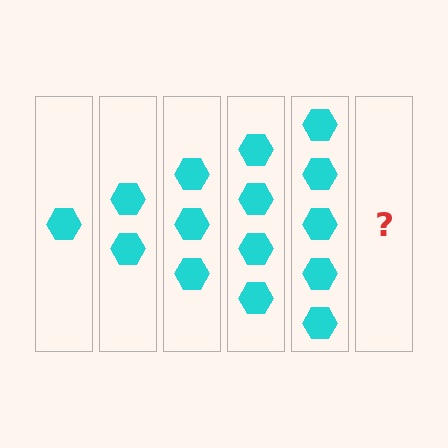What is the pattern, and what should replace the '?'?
The pattern is that each step adds one more hexagon. The '?' should be 6 hexagons.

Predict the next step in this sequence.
The next step is 6 hexagons.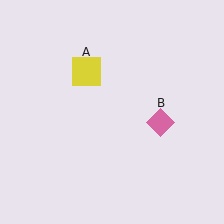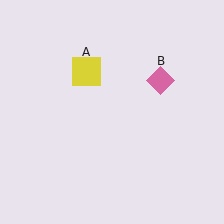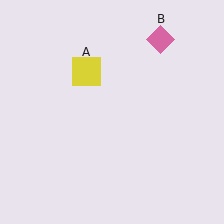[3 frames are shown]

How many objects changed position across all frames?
1 object changed position: pink diamond (object B).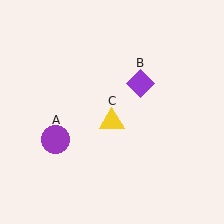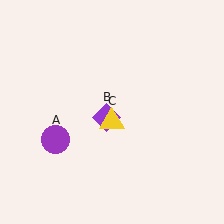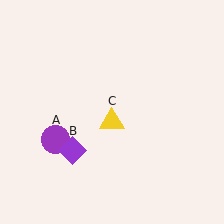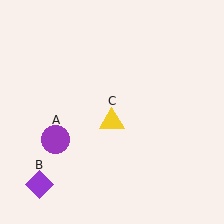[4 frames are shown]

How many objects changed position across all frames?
1 object changed position: purple diamond (object B).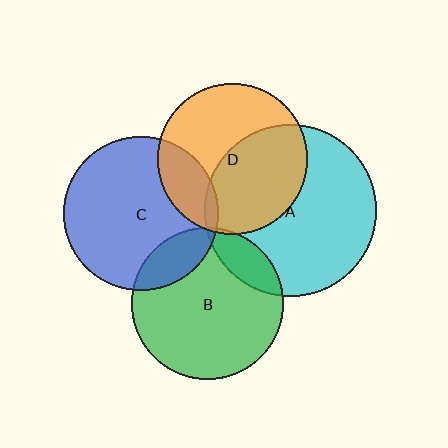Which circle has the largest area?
Circle A (cyan).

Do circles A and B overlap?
Yes.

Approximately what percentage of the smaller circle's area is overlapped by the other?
Approximately 15%.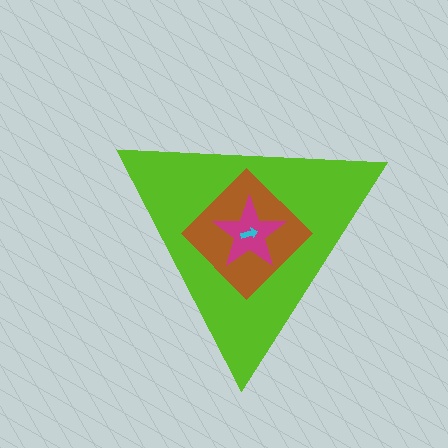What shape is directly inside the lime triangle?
The brown diamond.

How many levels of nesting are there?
4.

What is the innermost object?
The cyan arrow.